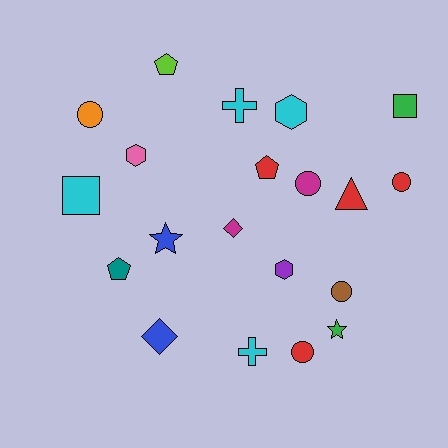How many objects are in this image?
There are 20 objects.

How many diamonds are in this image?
There are 2 diamonds.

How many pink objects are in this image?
There is 1 pink object.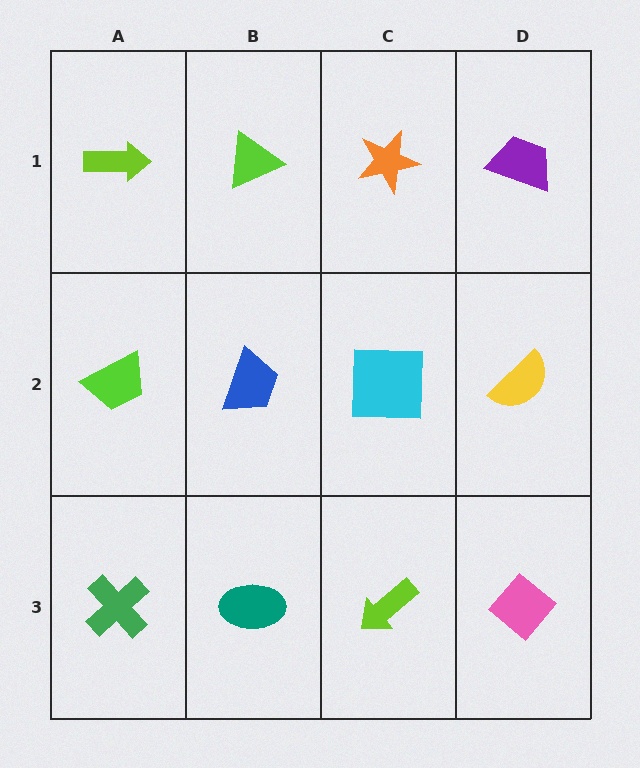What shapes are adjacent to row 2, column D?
A purple trapezoid (row 1, column D), a pink diamond (row 3, column D), a cyan square (row 2, column C).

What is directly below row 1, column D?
A yellow semicircle.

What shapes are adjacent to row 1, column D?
A yellow semicircle (row 2, column D), an orange star (row 1, column C).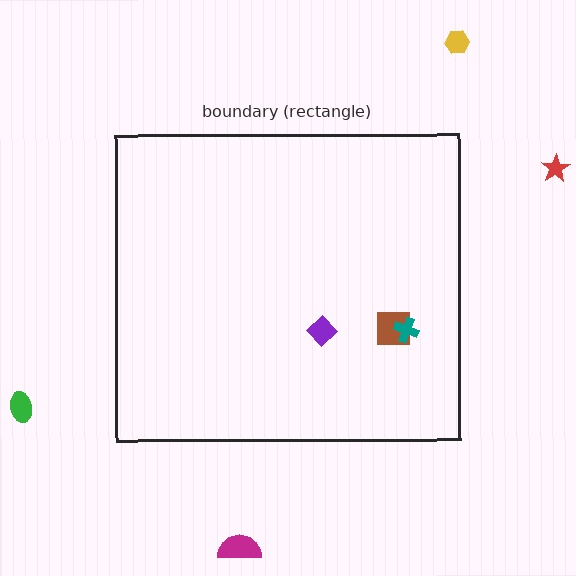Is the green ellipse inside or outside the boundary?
Outside.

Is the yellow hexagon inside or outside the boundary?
Outside.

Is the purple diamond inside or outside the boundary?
Inside.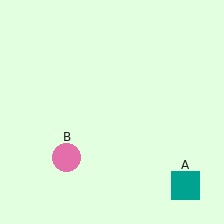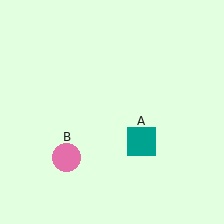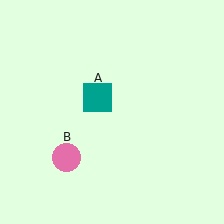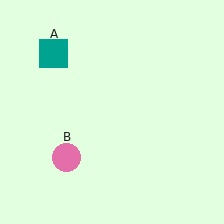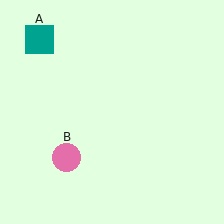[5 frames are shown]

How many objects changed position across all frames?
1 object changed position: teal square (object A).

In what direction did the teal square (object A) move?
The teal square (object A) moved up and to the left.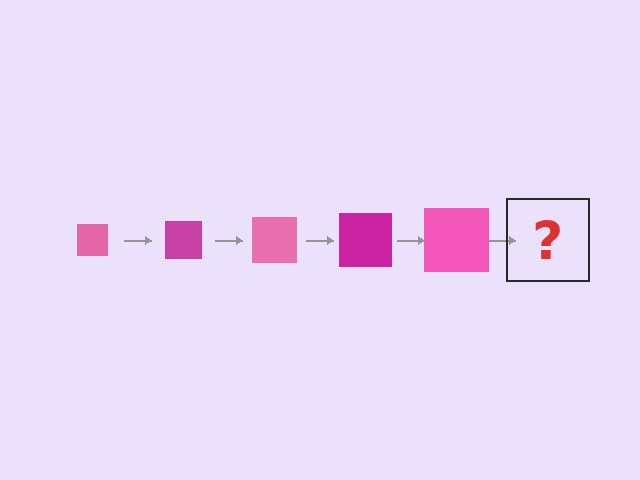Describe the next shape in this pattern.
It should be a magenta square, larger than the previous one.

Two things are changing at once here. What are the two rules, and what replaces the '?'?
The two rules are that the square grows larger each step and the color cycles through pink and magenta. The '?' should be a magenta square, larger than the previous one.